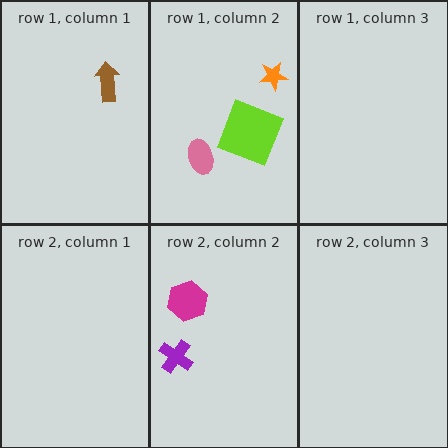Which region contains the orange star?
The row 1, column 2 region.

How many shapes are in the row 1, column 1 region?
1.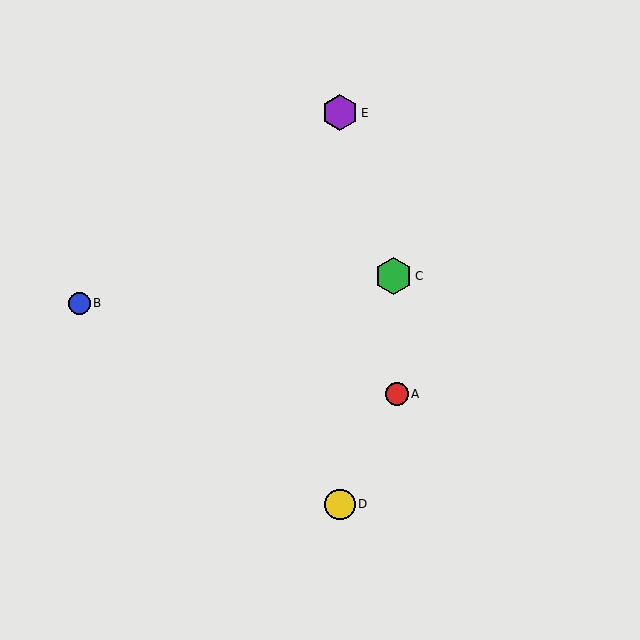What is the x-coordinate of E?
Object E is at x≈340.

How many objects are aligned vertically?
2 objects (D, E) are aligned vertically.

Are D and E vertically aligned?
Yes, both are at x≈340.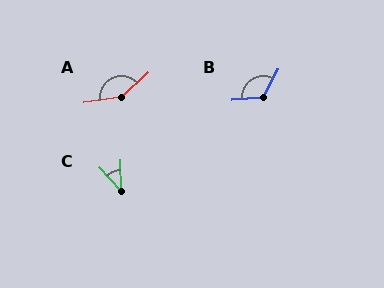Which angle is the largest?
A, at approximately 146 degrees.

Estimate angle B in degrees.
Approximately 121 degrees.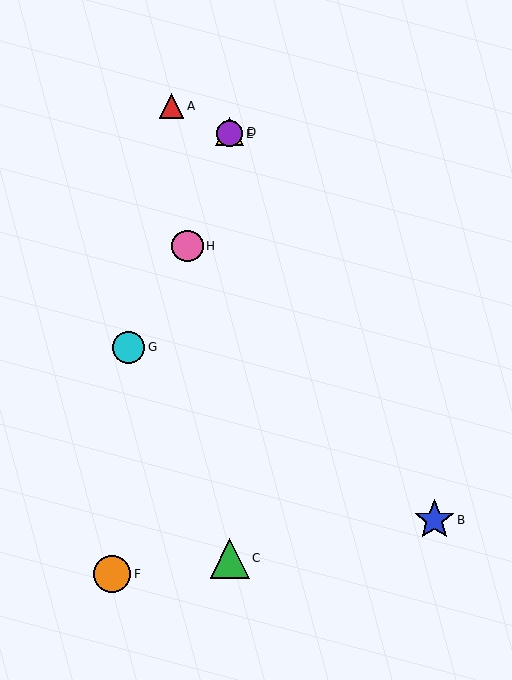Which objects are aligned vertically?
Objects C, D, E are aligned vertically.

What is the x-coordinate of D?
Object D is at x≈230.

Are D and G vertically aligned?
No, D is at x≈230 and G is at x≈129.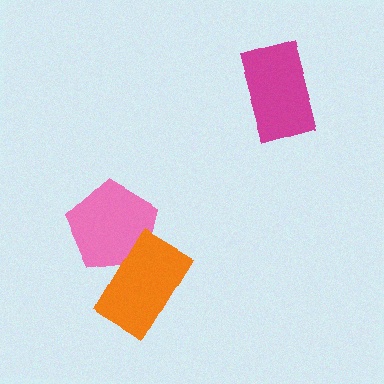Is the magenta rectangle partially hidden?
No, no other shape covers it.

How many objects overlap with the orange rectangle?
1 object overlaps with the orange rectangle.